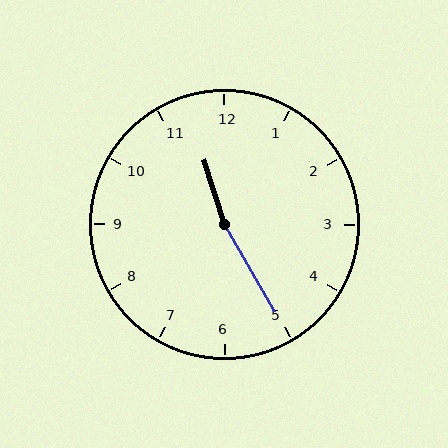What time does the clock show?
11:25.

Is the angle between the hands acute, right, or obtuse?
It is obtuse.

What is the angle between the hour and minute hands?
Approximately 168 degrees.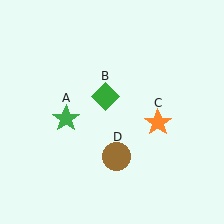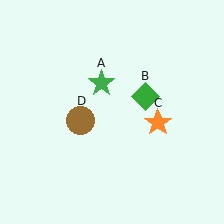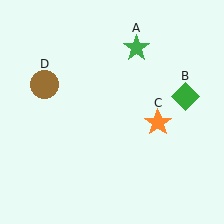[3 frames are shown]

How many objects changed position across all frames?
3 objects changed position: green star (object A), green diamond (object B), brown circle (object D).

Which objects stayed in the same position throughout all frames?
Orange star (object C) remained stationary.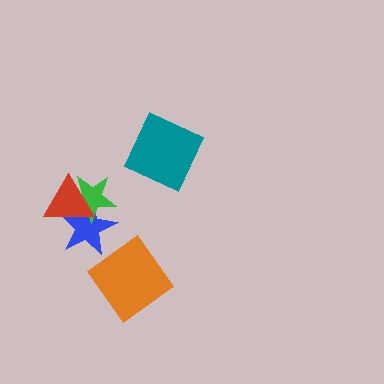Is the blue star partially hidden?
Yes, it is partially covered by another shape.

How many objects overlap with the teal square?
0 objects overlap with the teal square.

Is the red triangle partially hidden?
No, no other shape covers it.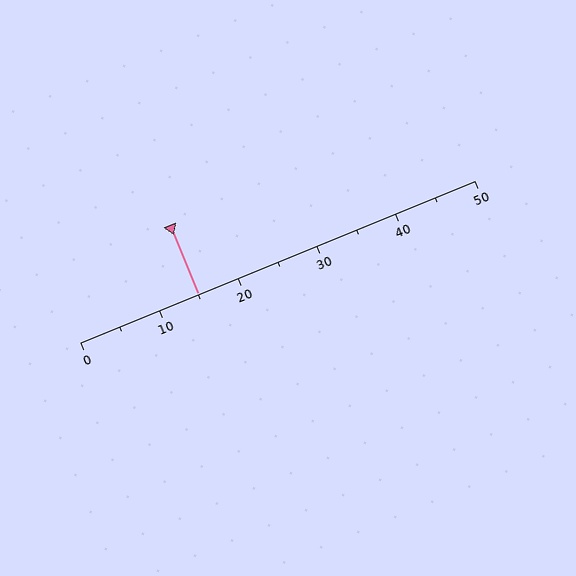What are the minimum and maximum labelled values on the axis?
The axis runs from 0 to 50.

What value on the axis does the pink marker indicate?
The marker indicates approximately 15.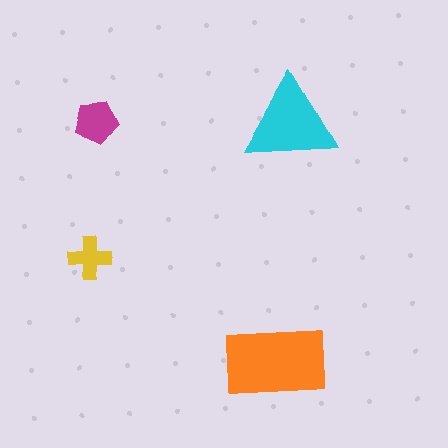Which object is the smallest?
The yellow cross.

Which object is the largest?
The orange rectangle.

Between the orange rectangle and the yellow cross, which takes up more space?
The orange rectangle.